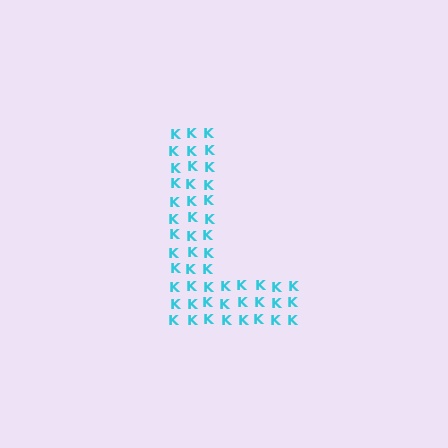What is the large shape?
The large shape is the letter L.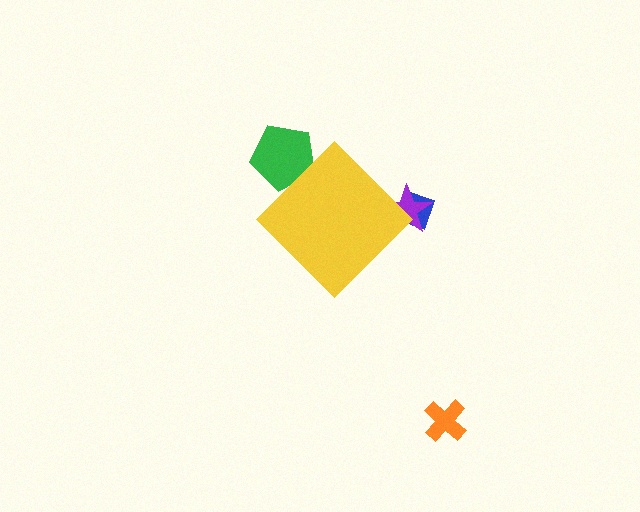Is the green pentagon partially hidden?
Yes, the green pentagon is partially hidden behind the yellow diamond.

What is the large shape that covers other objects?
A yellow diamond.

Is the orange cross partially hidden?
No, the orange cross is fully visible.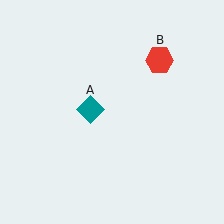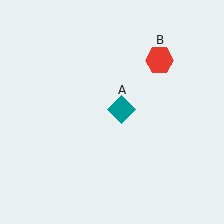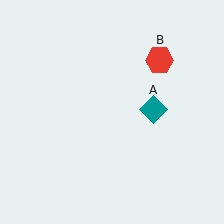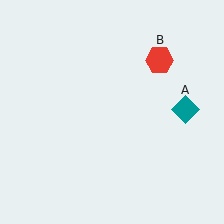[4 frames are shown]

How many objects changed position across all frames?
1 object changed position: teal diamond (object A).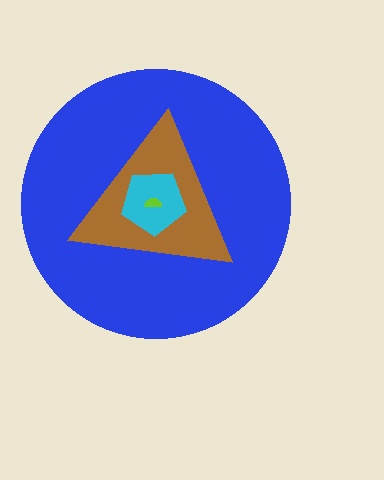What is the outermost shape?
The blue circle.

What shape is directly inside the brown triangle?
The cyan pentagon.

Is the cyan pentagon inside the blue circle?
Yes.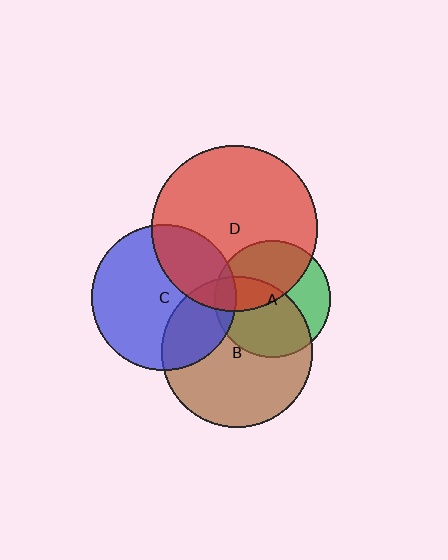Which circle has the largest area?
Circle D (red).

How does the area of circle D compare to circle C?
Approximately 1.3 times.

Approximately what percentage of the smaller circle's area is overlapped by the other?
Approximately 10%.